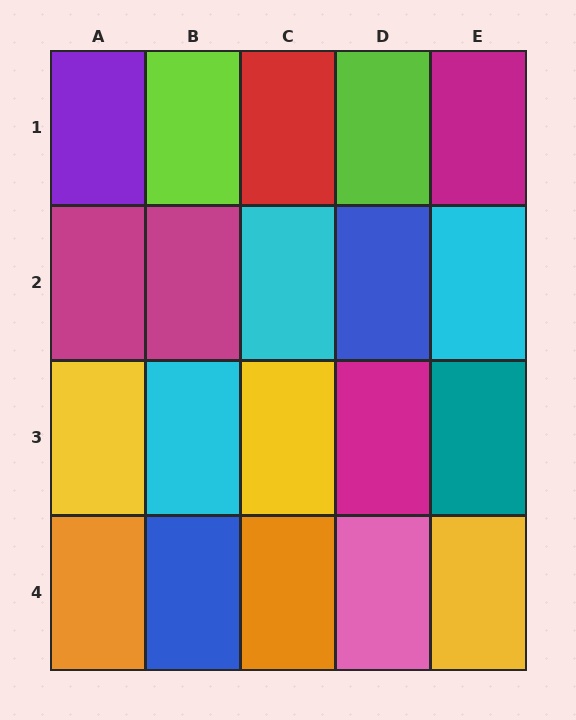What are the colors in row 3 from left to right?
Yellow, cyan, yellow, magenta, teal.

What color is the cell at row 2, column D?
Blue.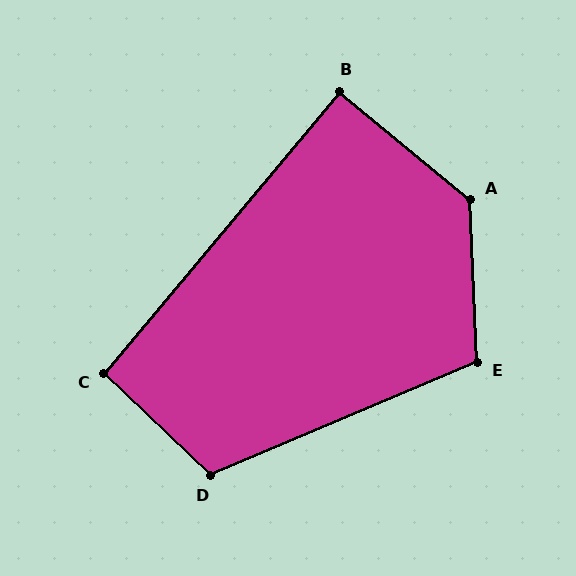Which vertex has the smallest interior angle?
B, at approximately 91 degrees.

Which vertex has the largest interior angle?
A, at approximately 132 degrees.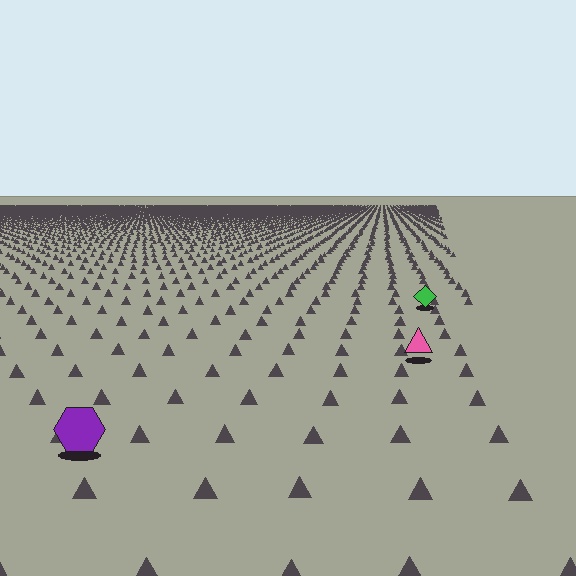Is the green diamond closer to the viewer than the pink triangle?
No. The pink triangle is closer — you can tell from the texture gradient: the ground texture is coarser near it.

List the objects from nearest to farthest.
From nearest to farthest: the purple hexagon, the pink triangle, the green diamond.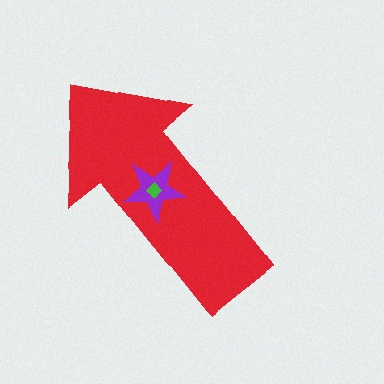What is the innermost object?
The green diamond.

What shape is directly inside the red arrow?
The purple star.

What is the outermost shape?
The red arrow.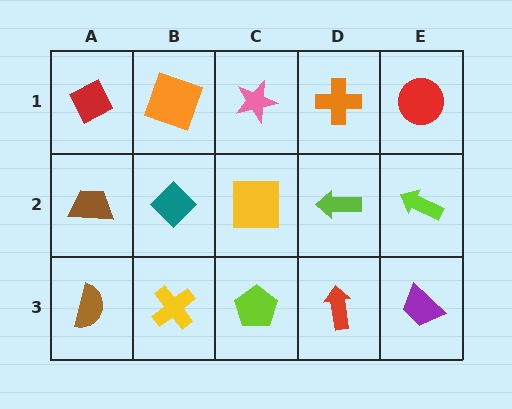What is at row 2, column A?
A brown trapezoid.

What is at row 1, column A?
A red diamond.